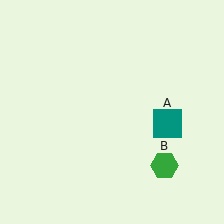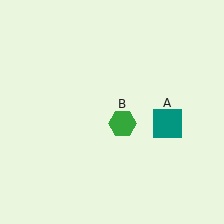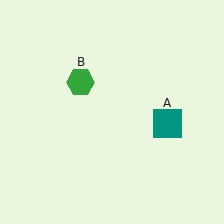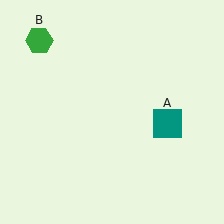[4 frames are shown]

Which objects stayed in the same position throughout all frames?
Teal square (object A) remained stationary.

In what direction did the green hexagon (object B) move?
The green hexagon (object B) moved up and to the left.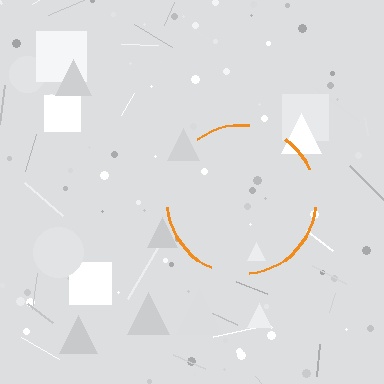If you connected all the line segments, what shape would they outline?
They would outline a circle.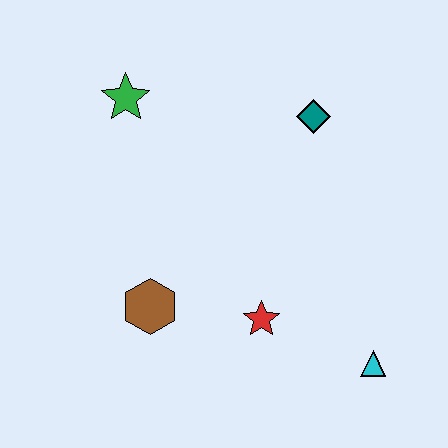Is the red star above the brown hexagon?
No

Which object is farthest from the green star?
The cyan triangle is farthest from the green star.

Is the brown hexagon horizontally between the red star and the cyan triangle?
No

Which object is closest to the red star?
The brown hexagon is closest to the red star.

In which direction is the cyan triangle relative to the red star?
The cyan triangle is to the right of the red star.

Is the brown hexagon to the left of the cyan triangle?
Yes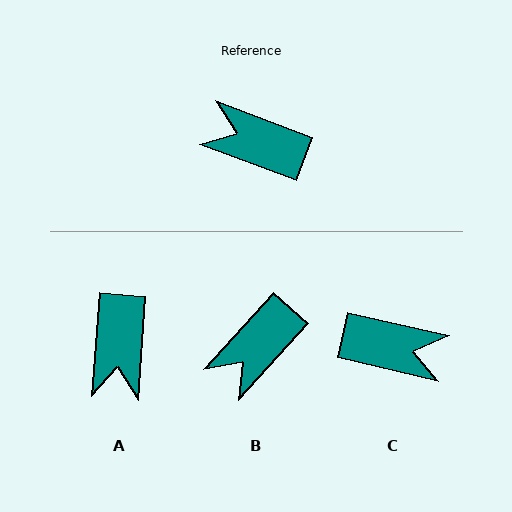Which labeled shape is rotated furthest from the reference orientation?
C, about 172 degrees away.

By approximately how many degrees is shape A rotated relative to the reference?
Approximately 106 degrees counter-clockwise.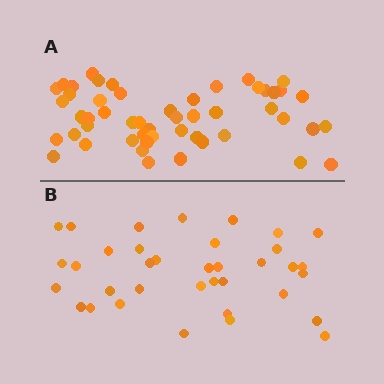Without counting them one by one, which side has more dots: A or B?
Region A (the top region) has more dots.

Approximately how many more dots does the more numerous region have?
Region A has approximately 15 more dots than region B.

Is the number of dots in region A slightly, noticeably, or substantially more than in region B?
Region A has noticeably more, but not dramatically so. The ratio is roughly 1.4 to 1.